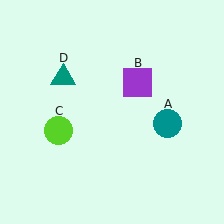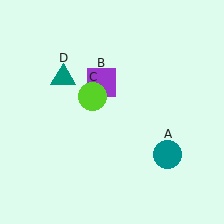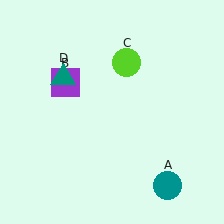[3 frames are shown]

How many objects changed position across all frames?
3 objects changed position: teal circle (object A), purple square (object B), lime circle (object C).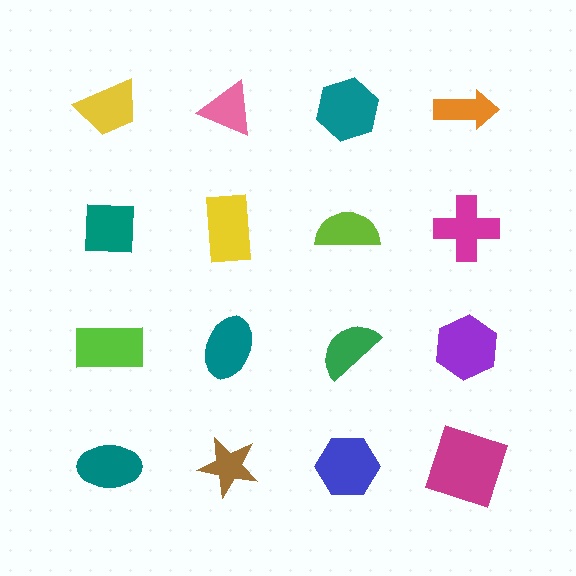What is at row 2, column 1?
A teal square.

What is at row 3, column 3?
A green semicircle.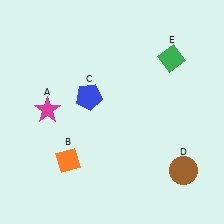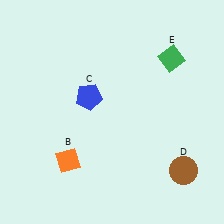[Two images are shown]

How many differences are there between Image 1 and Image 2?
There is 1 difference between the two images.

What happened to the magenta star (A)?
The magenta star (A) was removed in Image 2. It was in the top-left area of Image 1.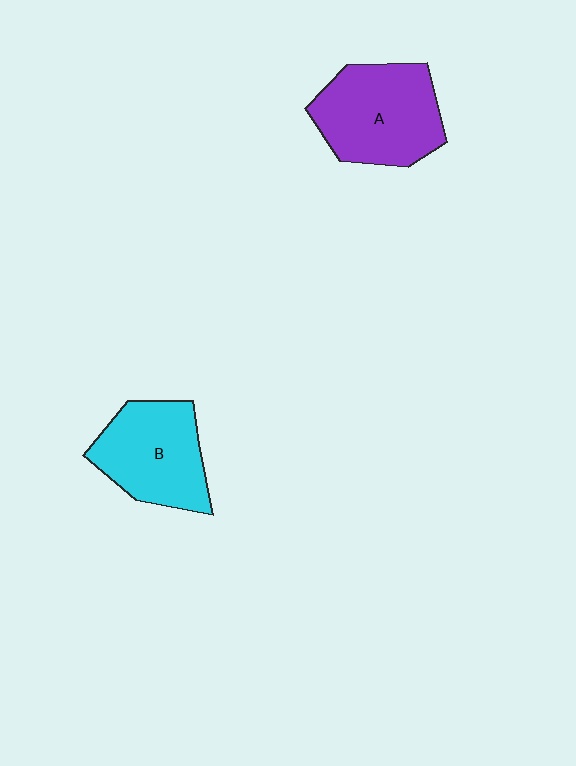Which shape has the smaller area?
Shape B (cyan).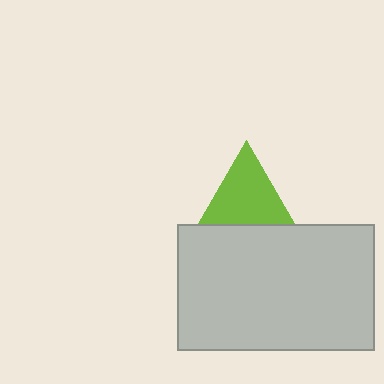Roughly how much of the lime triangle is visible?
About half of it is visible (roughly 56%).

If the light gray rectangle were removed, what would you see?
You would see the complete lime triangle.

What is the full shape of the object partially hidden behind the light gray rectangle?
The partially hidden object is a lime triangle.